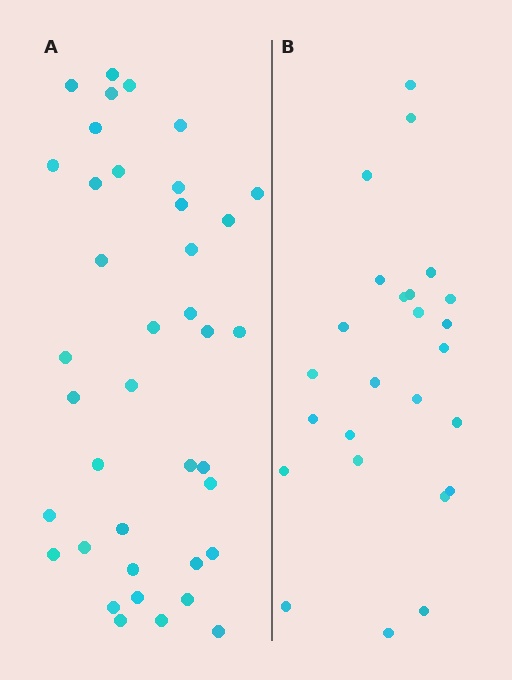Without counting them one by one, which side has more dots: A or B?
Region A (the left region) has more dots.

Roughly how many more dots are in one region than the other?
Region A has approximately 15 more dots than region B.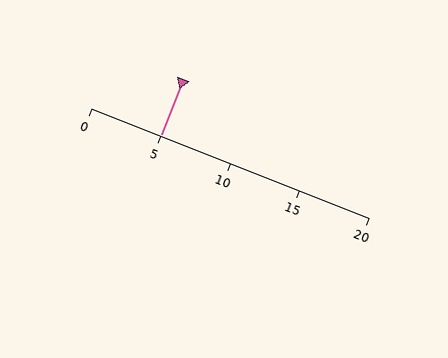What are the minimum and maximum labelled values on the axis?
The axis runs from 0 to 20.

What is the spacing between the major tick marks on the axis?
The major ticks are spaced 5 apart.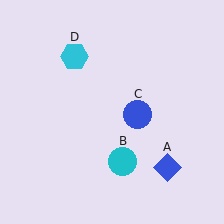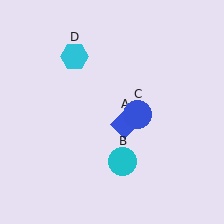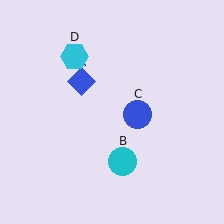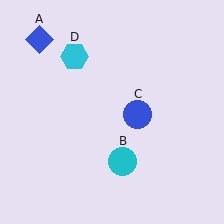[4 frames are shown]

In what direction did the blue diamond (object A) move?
The blue diamond (object A) moved up and to the left.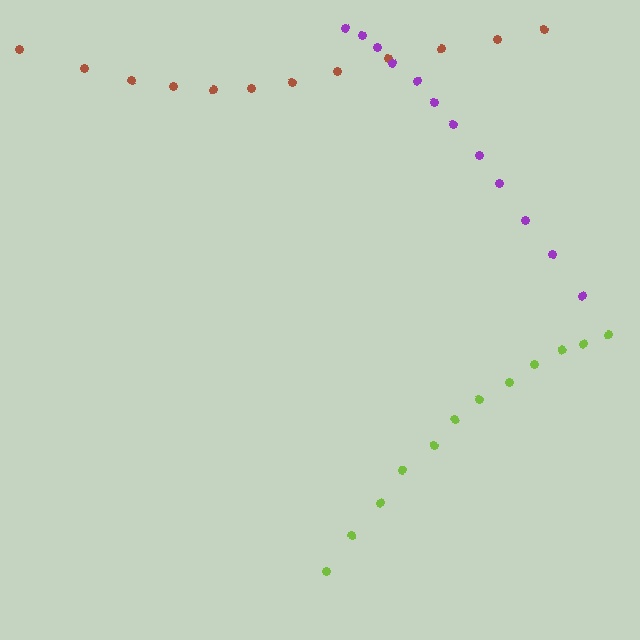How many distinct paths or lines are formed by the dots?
There are 3 distinct paths.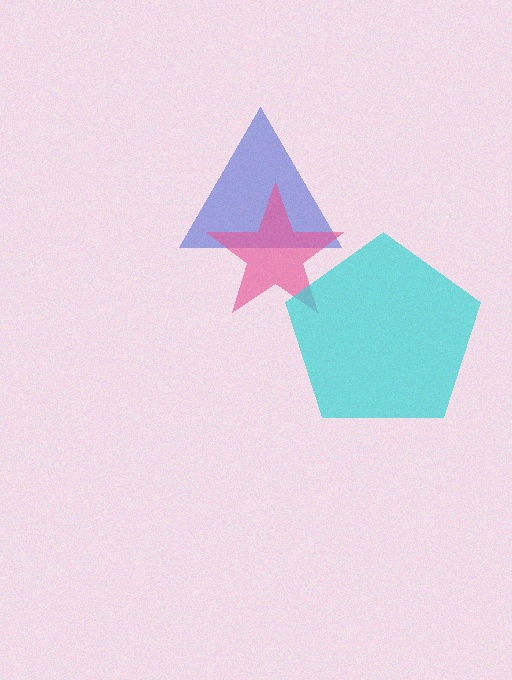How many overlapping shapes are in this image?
There are 3 overlapping shapes in the image.